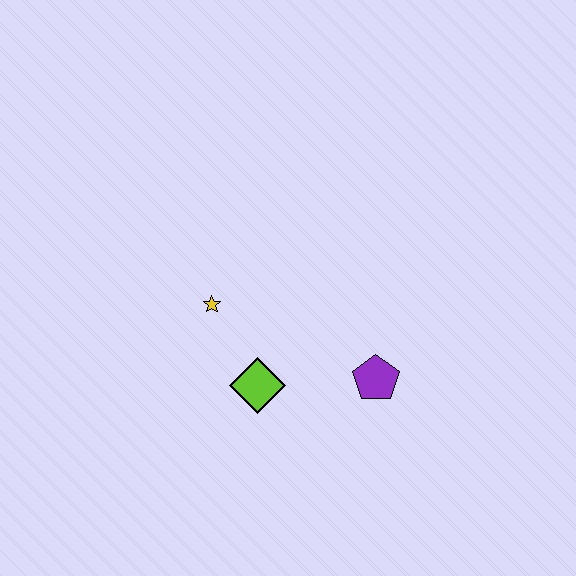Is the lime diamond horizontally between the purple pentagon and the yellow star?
Yes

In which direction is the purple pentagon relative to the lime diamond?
The purple pentagon is to the right of the lime diamond.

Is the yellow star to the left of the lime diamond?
Yes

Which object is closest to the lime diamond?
The yellow star is closest to the lime diamond.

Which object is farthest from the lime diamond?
The purple pentagon is farthest from the lime diamond.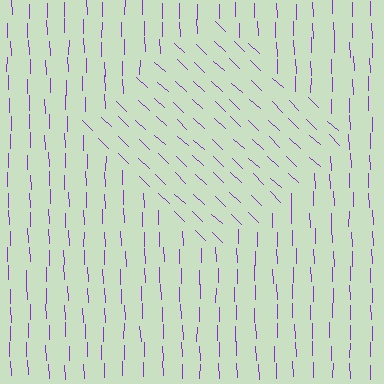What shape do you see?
I see a diamond.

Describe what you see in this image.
The image is filled with small purple line segments. A diamond region in the image has lines oriented differently from the surrounding lines, creating a visible texture boundary.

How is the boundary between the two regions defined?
The boundary is defined purely by a change in line orientation (approximately 45 degrees difference). All lines are the same color and thickness.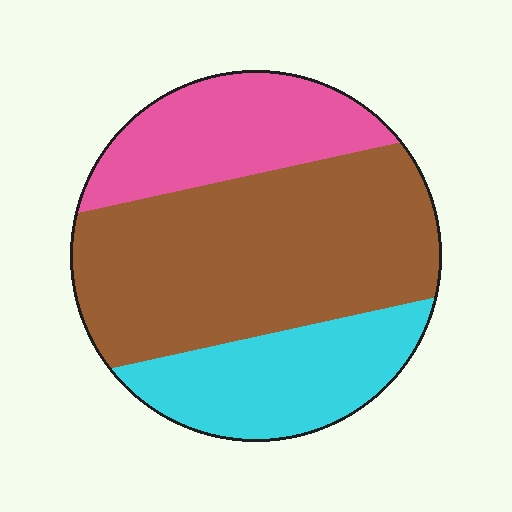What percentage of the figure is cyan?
Cyan covers about 25% of the figure.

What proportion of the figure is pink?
Pink covers 23% of the figure.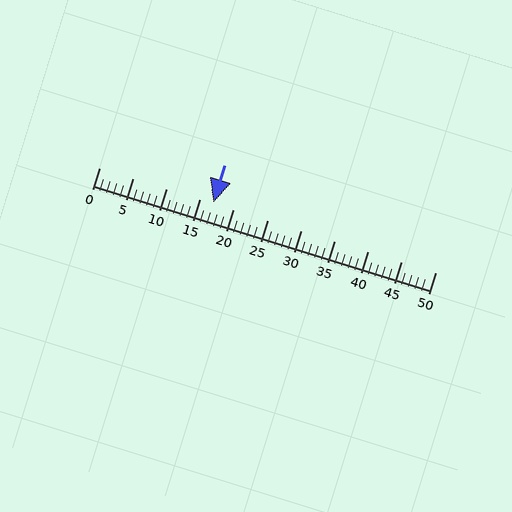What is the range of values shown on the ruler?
The ruler shows values from 0 to 50.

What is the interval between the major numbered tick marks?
The major tick marks are spaced 5 units apart.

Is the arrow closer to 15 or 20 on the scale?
The arrow is closer to 15.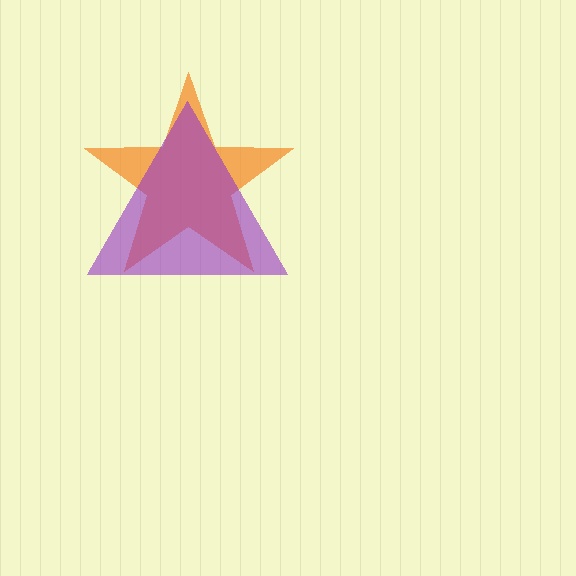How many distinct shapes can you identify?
There are 2 distinct shapes: an orange star, a purple triangle.